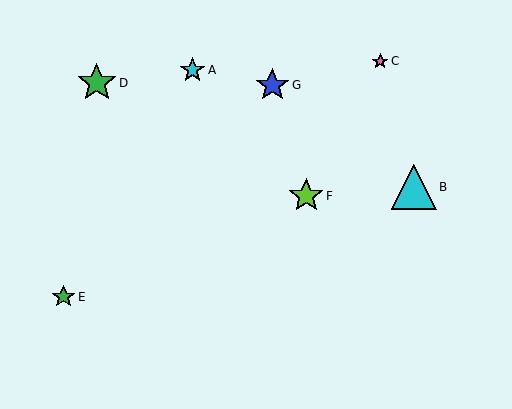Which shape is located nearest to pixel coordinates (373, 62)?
The pink star (labeled C) at (380, 61) is nearest to that location.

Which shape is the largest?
The cyan triangle (labeled B) is the largest.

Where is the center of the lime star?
The center of the lime star is at (306, 196).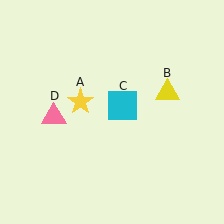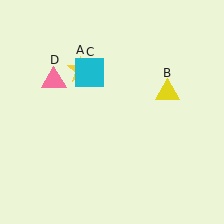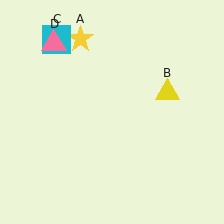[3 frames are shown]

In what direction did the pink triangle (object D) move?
The pink triangle (object D) moved up.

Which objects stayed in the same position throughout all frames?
Yellow triangle (object B) remained stationary.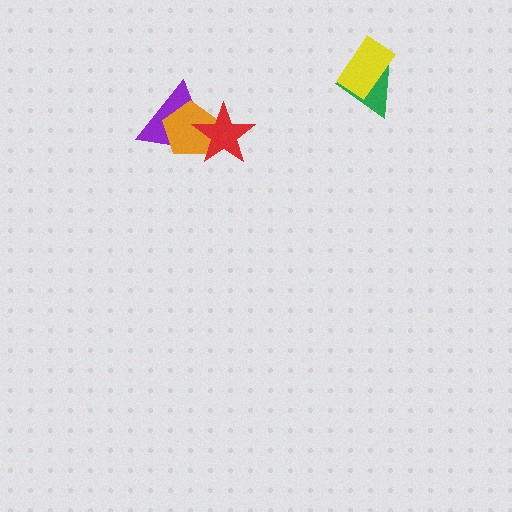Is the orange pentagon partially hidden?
Yes, it is partially covered by another shape.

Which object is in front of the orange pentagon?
The red star is in front of the orange pentagon.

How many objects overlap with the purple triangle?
2 objects overlap with the purple triangle.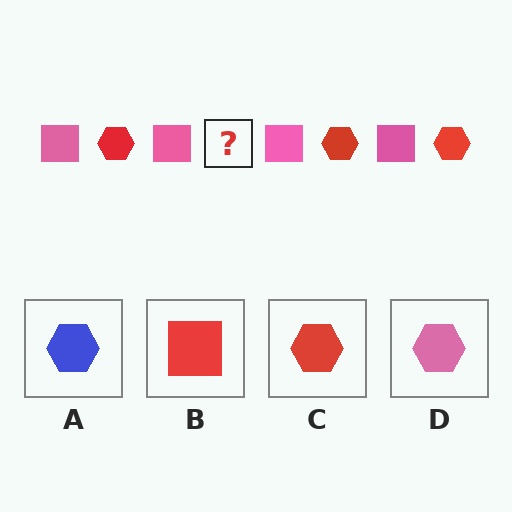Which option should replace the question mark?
Option C.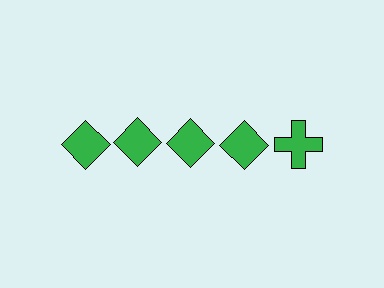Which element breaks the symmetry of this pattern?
The green cross in the top row, rightmost column breaks the symmetry. All other shapes are green diamonds.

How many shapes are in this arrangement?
There are 5 shapes arranged in a grid pattern.